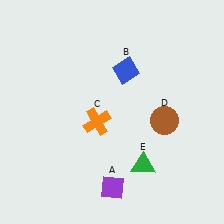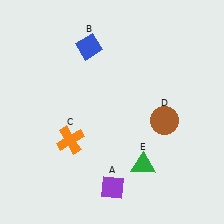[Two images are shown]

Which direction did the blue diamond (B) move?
The blue diamond (B) moved left.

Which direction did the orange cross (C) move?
The orange cross (C) moved left.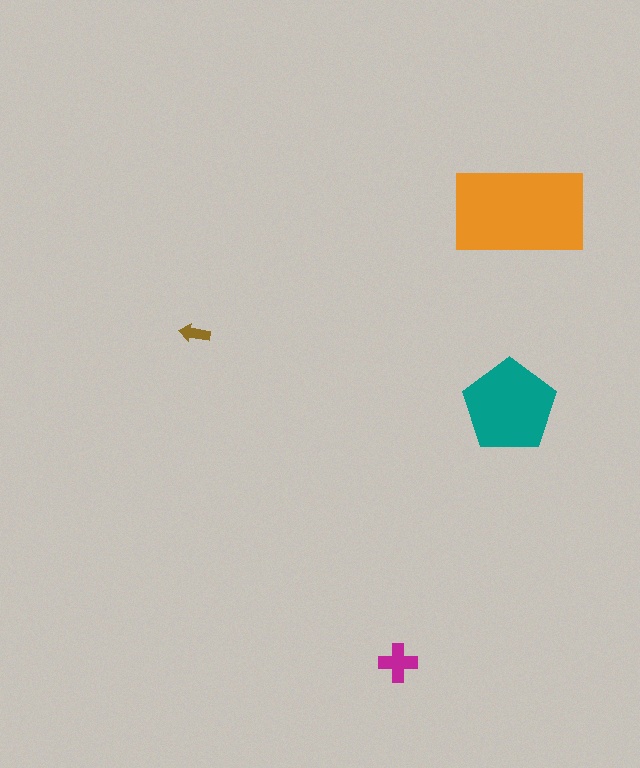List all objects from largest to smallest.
The orange rectangle, the teal pentagon, the magenta cross, the brown arrow.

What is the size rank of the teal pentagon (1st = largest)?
2nd.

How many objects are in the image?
There are 4 objects in the image.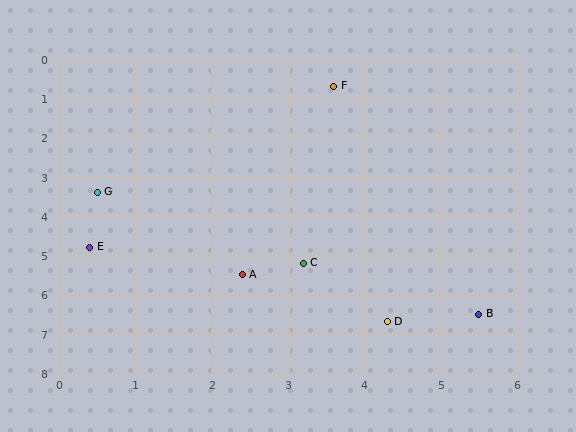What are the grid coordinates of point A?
Point A is at approximately (2.4, 5.5).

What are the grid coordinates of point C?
Point C is at approximately (3.2, 5.2).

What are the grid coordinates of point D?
Point D is at approximately (4.3, 6.7).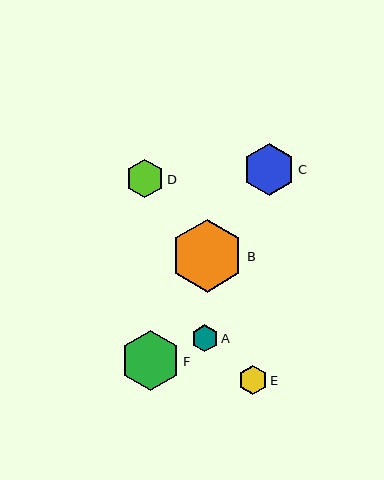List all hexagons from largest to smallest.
From largest to smallest: B, F, C, D, E, A.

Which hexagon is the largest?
Hexagon B is the largest with a size of approximately 73 pixels.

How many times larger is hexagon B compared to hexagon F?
Hexagon B is approximately 1.2 times the size of hexagon F.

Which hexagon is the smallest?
Hexagon A is the smallest with a size of approximately 27 pixels.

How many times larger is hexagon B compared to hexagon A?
Hexagon B is approximately 2.7 times the size of hexagon A.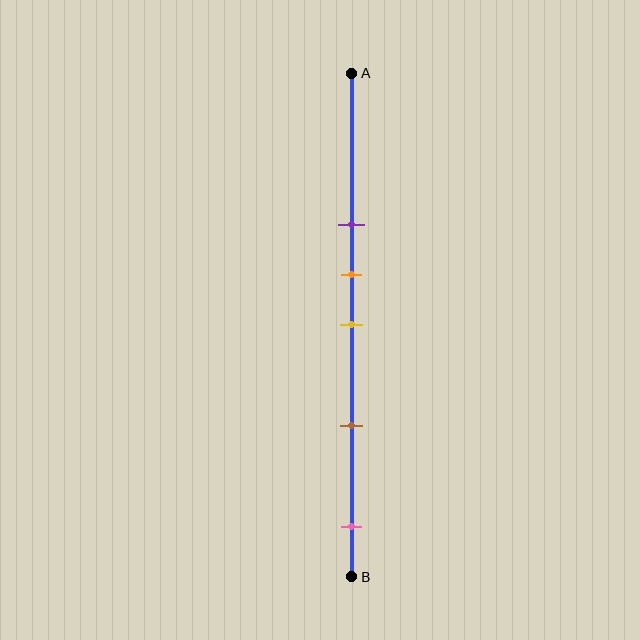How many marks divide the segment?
There are 5 marks dividing the segment.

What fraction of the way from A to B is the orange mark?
The orange mark is approximately 40% (0.4) of the way from A to B.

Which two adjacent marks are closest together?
The orange and yellow marks are the closest adjacent pair.